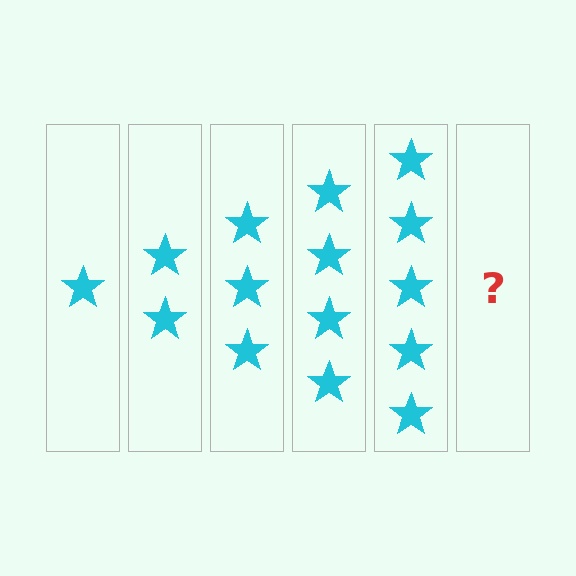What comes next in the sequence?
The next element should be 6 stars.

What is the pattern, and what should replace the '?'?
The pattern is that each step adds one more star. The '?' should be 6 stars.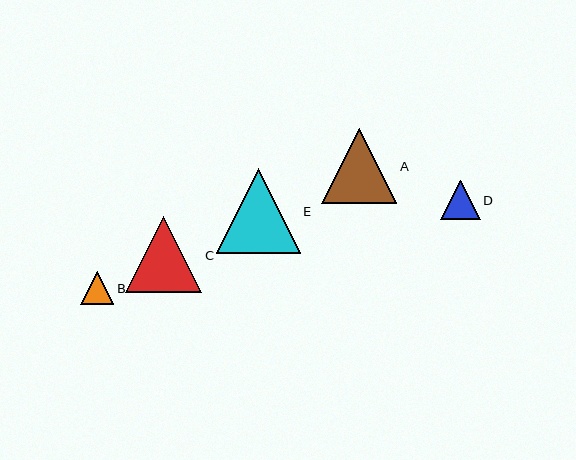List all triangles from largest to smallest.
From largest to smallest: E, C, A, D, B.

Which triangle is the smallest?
Triangle B is the smallest with a size of approximately 33 pixels.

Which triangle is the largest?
Triangle E is the largest with a size of approximately 84 pixels.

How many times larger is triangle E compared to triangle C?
Triangle E is approximately 1.1 times the size of triangle C.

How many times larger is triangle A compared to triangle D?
Triangle A is approximately 1.9 times the size of triangle D.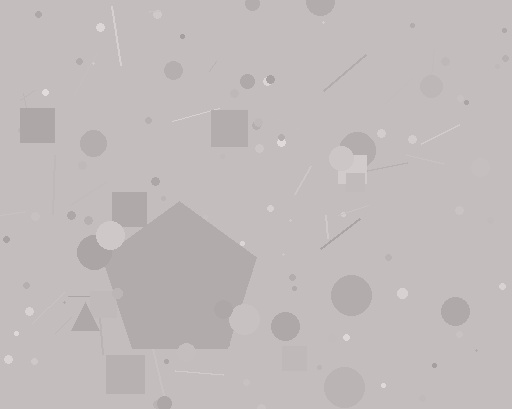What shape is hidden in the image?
A pentagon is hidden in the image.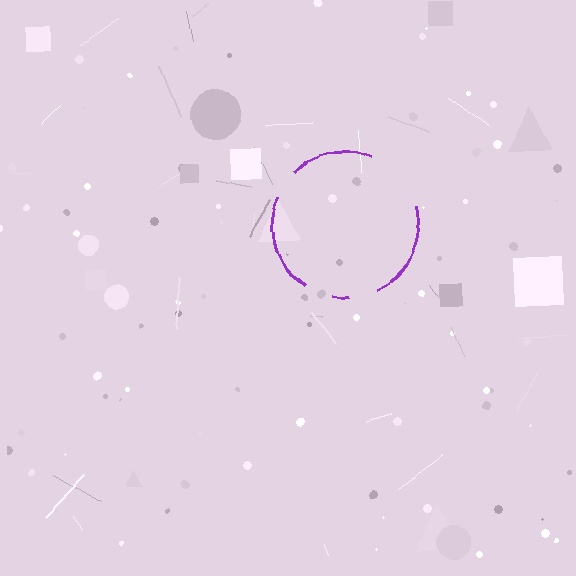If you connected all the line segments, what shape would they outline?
They would outline a circle.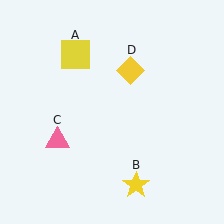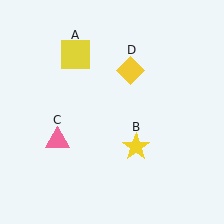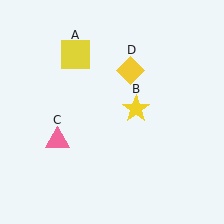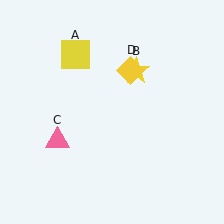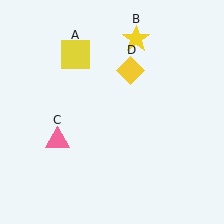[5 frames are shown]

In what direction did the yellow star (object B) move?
The yellow star (object B) moved up.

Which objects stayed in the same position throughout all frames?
Yellow square (object A) and pink triangle (object C) and yellow diamond (object D) remained stationary.